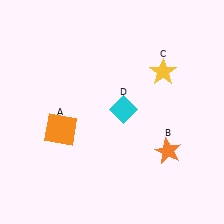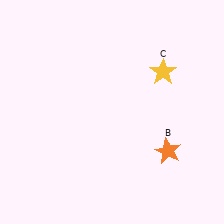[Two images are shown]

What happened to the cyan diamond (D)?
The cyan diamond (D) was removed in Image 2. It was in the top-right area of Image 1.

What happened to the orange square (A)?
The orange square (A) was removed in Image 2. It was in the bottom-left area of Image 1.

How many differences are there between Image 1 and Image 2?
There are 2 differences between the two images.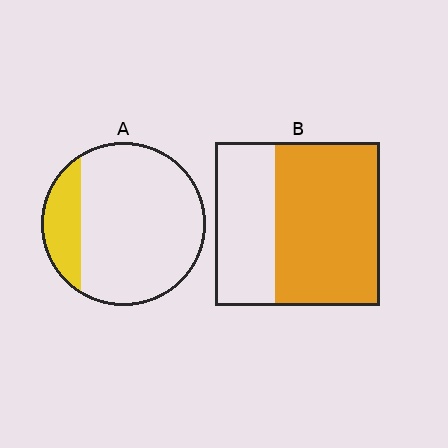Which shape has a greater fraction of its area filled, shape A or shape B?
Shape B.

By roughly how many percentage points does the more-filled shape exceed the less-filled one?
By roughly 45 percentage points (B over A).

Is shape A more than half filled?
No.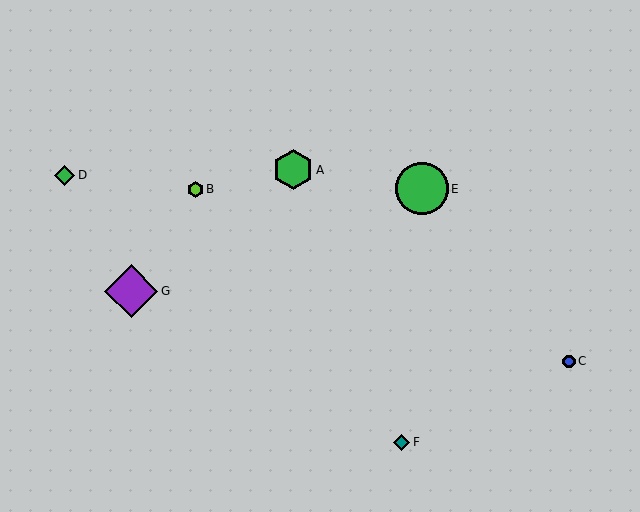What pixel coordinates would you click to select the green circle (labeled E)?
Click at (422, 189) to select the green circle E.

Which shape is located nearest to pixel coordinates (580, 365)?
The blue circle (labeled C) at (569, 361) is nearest to that location.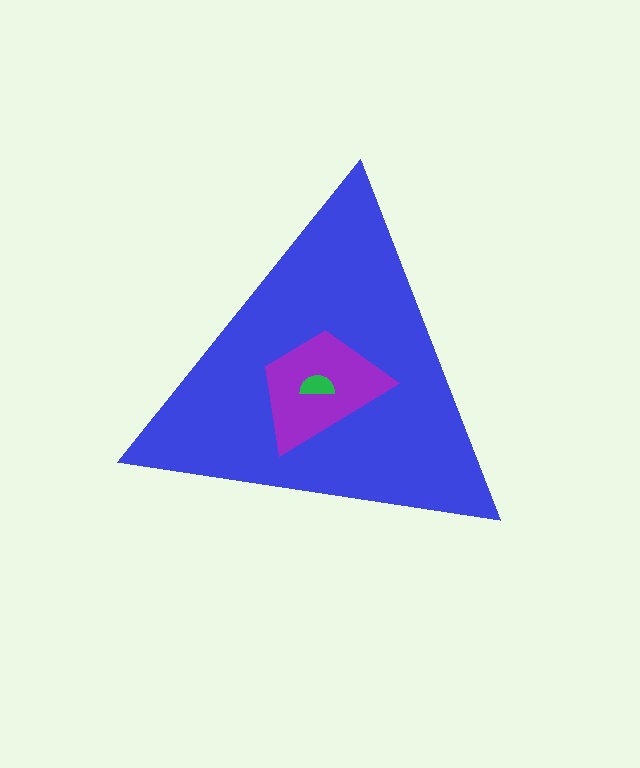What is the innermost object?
The green semicircle.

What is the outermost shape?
The blue triangle.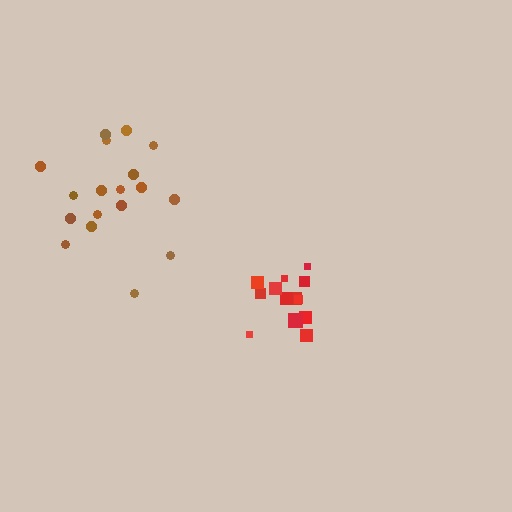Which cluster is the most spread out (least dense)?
Brown.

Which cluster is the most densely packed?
Red.